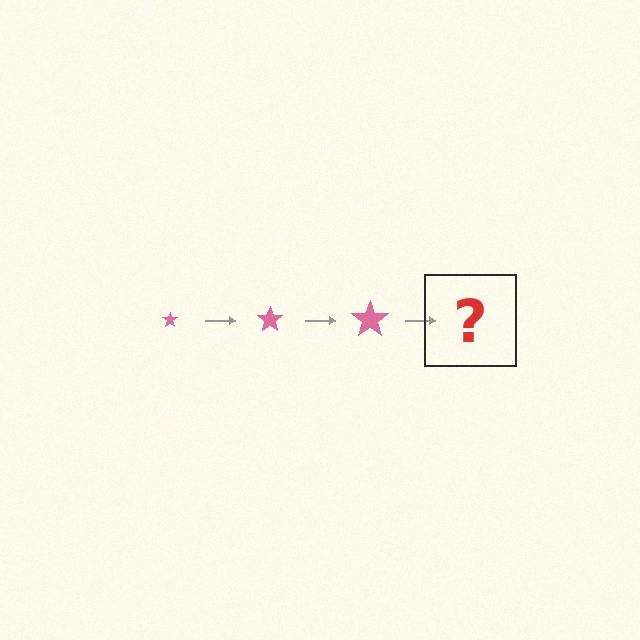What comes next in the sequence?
The next element should be a pink star, larger than the previous one.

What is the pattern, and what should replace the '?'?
The pattern is that the star gets progressively larger each step. The '?' should be a pink star, larger than the previous one.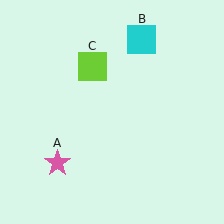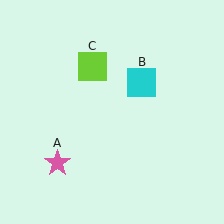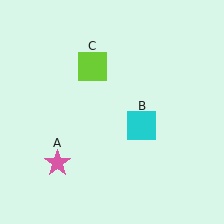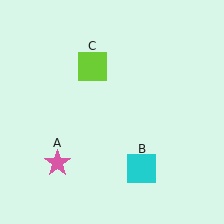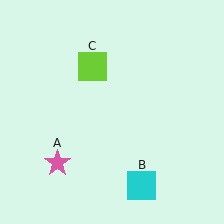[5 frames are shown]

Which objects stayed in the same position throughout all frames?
Pink star (object A) and lime square (object C) remained stationary.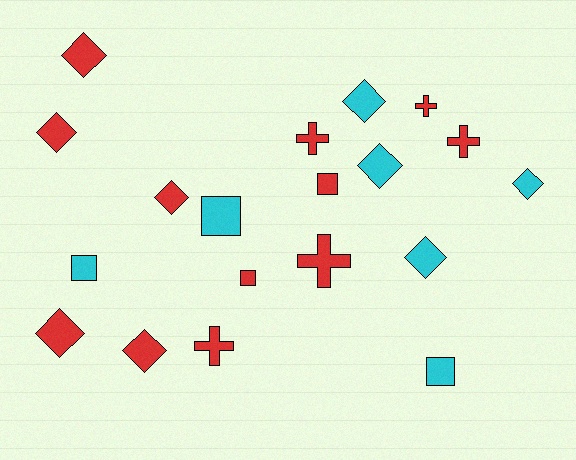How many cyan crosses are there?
There are no cyan crosses.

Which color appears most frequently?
Red, with 12 objects.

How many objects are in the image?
There are 19 objects.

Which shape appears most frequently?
Diamond, with 9 objects.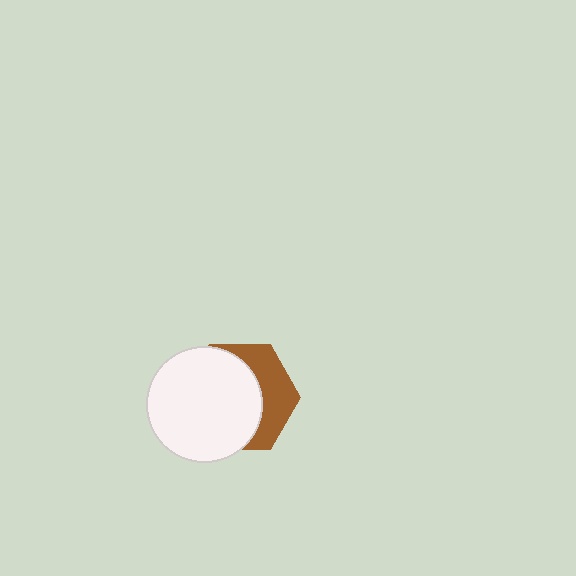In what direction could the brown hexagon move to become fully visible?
The brown hexagon could move right. That would shift it out from behind the white circle entirely.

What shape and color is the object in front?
The object in front is a white circle.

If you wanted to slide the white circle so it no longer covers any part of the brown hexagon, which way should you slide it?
Slide it left — that is the most direct way to separate the two shapes.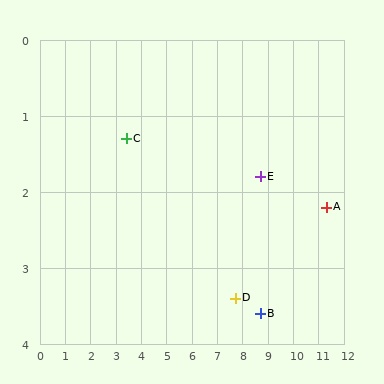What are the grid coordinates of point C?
Point C is at approximately (3.4, 1.3).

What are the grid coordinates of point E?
Point E is at approximately (8.7, 1.8).